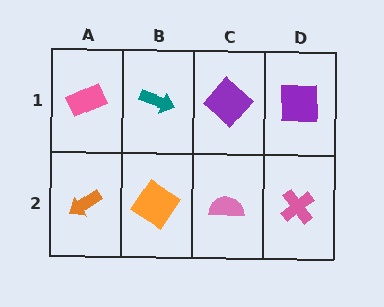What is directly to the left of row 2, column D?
A pink semicircle.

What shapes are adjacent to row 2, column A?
A pink rectangle (row 1, column A), an orange diamond (row 2, column B).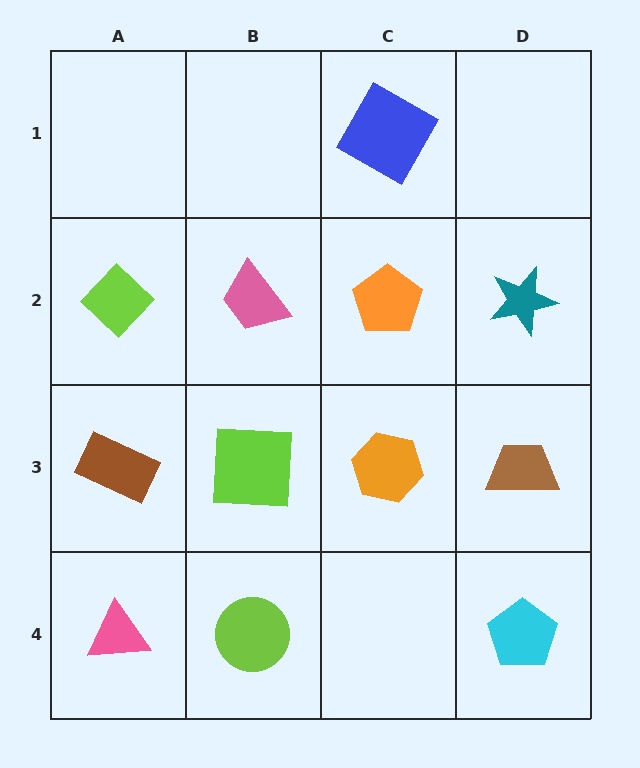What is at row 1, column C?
A blue square.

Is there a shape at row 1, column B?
No, that cell is empty.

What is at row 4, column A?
A pink triangle.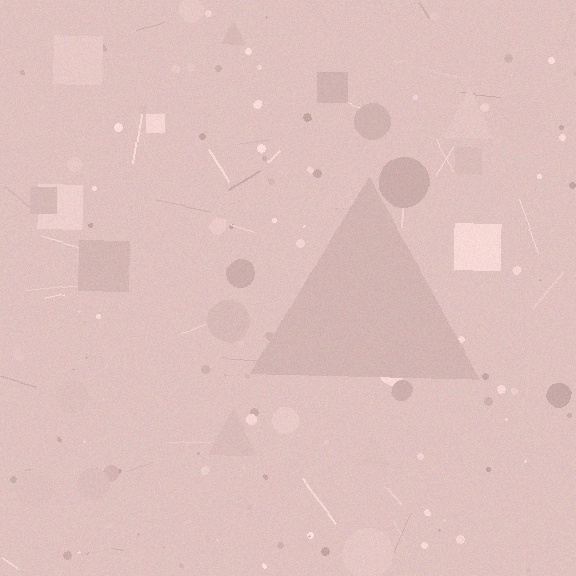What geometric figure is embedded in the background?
A triangle is embedded in the background.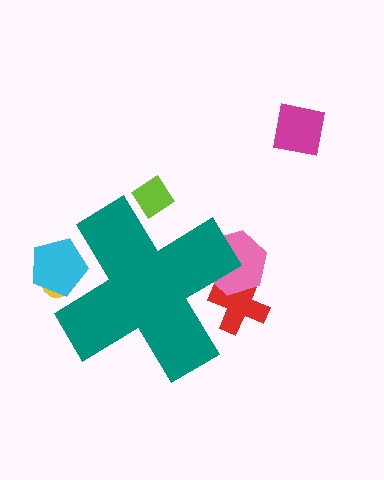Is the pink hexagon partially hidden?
Yes, the pink hexagon is partially hidden behind the teal cross.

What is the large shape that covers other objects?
A teal cross.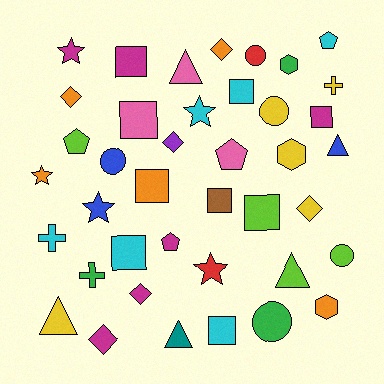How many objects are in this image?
There are 40 objects.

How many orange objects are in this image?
There are 5 orange objects.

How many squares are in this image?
There are 9 squares.